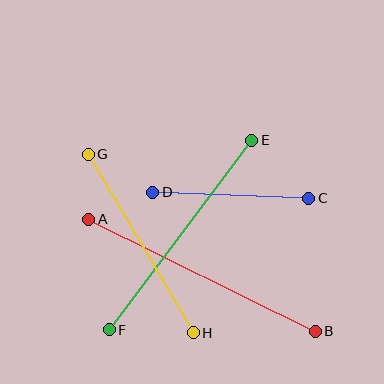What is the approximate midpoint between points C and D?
The midpoint is at approximately (231, 195) pixels.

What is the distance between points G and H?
The distance is approximately 207 pixels.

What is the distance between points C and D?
The distance is approximately 156 pixels.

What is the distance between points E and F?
The distance is approximately 237 pixels.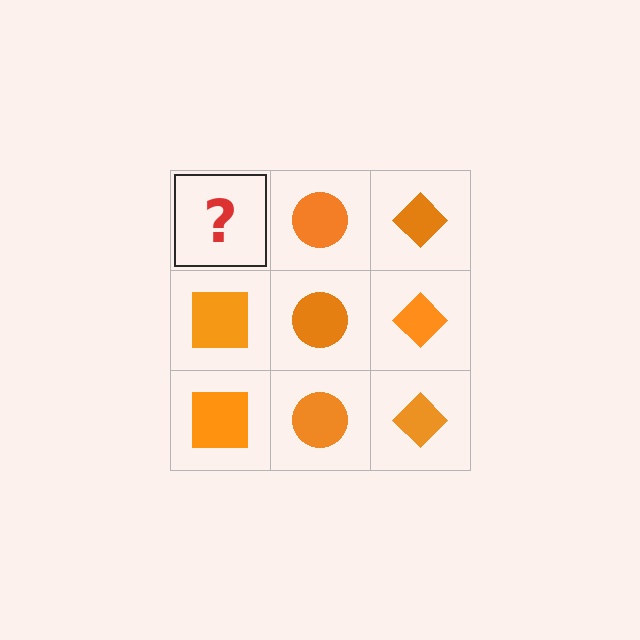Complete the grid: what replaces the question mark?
The question mark should be replaced with an orange square.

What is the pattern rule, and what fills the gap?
The rule is that each column has a consistent shape. The gap should be filled with an orange square.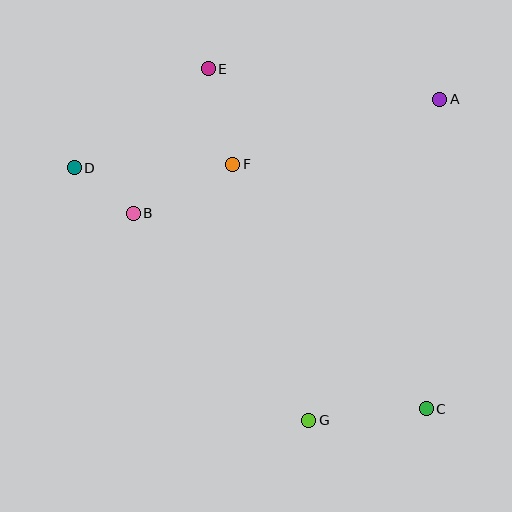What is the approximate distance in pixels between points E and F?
The distance between E and F is approximately 98 pixels.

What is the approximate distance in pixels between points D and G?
The distance between D and G is approximately 344 pixels.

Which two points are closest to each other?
Points B and D are closest to each other.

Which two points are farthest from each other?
Points C and D are farthest from each other.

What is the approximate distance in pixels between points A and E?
The distance between A and E is approximately 233 pixels.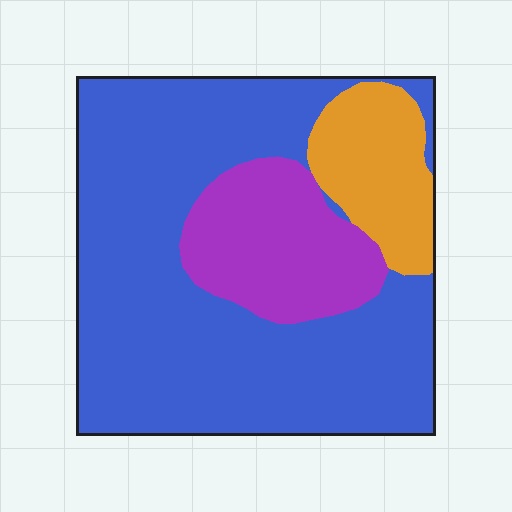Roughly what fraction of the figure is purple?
Purple takes up about one fifth (1/5) of the figure.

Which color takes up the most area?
Blue, at roughly 70%.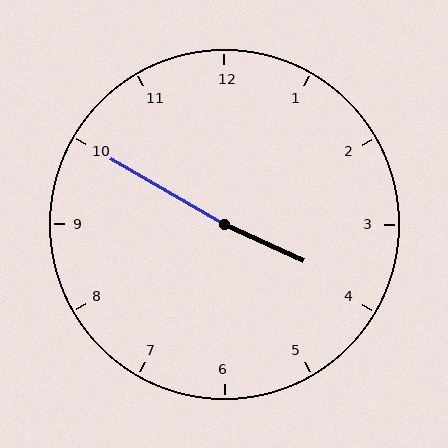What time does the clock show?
3:50.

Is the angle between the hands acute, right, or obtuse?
It is obtuse.